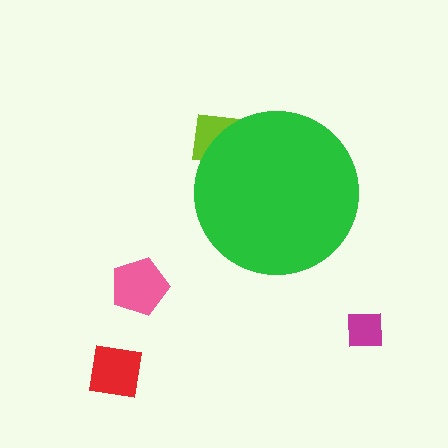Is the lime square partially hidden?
Yes, the lime square is partially hidden behind the green circle.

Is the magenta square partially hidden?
No, the magenta square is fully visible.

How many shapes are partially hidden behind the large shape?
1 shape is partially hidden.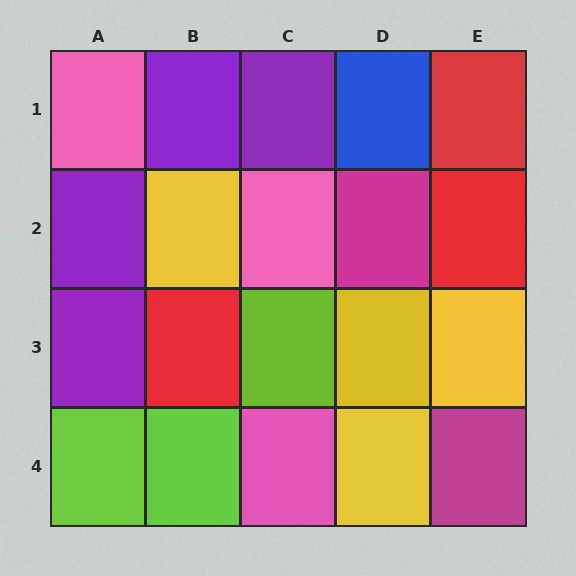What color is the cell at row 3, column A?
Purple.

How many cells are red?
3 cells are red.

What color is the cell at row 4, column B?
Lime.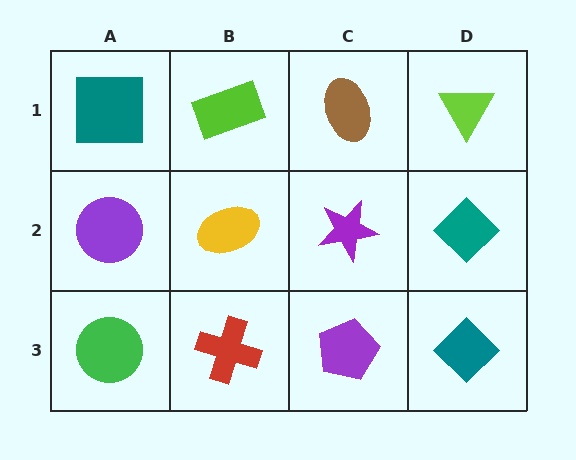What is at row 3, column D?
A teal diamond.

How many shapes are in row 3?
4 shapes.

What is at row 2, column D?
A teal diamond.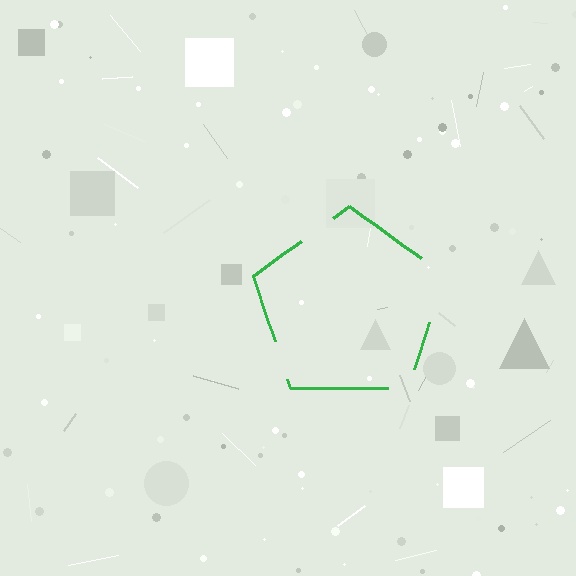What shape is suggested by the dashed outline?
The dashed outline suggests a pentagon.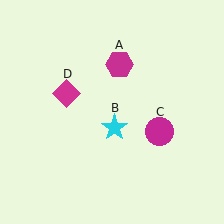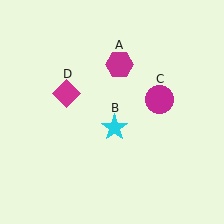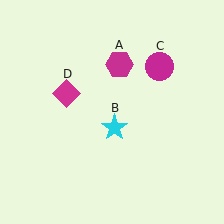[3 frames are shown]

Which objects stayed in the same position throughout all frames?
Magenta hexagon (object A) and cyan star (object B) and magenta diamond (object D) remained stationary.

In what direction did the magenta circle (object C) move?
The magenta circle (object C) moved up.